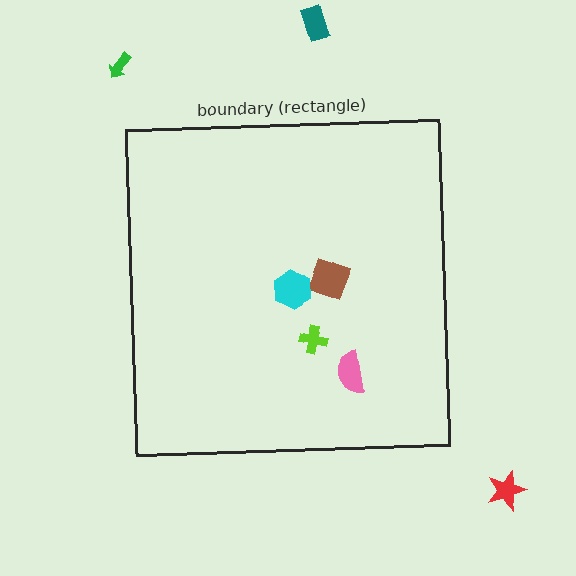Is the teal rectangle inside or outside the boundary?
Outside.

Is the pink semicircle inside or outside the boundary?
Inside.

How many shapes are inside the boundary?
4 inside, 3 outside.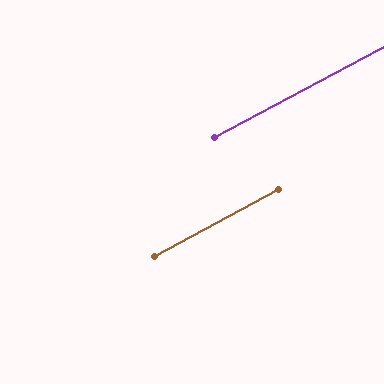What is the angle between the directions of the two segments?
Approximately 0 degrees.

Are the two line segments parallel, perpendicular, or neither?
Parallel — their directions differ by only 0.3°.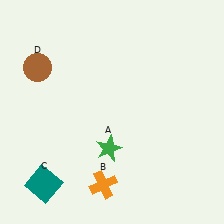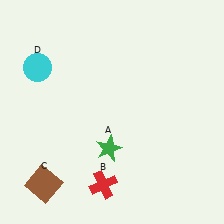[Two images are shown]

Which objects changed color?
B changed from orange to red. C changed from teal to brown. D changed from brown to cyan.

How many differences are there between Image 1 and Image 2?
There are 3 differences between the two images.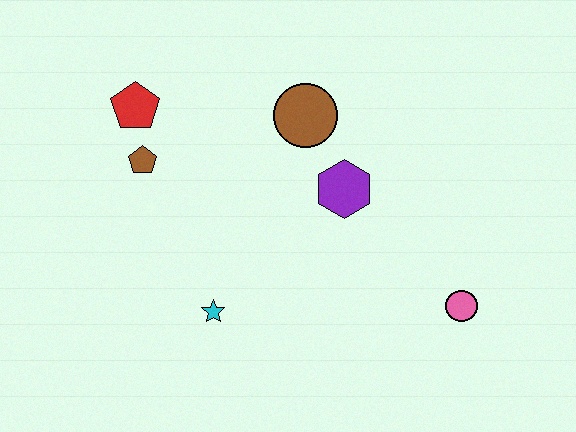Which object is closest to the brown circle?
The purple hexagon is closest to the brown circle.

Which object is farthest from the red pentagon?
The pink circle is farthest from the red pentagon.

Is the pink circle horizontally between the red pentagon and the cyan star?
No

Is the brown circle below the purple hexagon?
No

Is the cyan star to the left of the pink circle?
Yes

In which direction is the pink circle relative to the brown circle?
The pink circle is below the brown circle.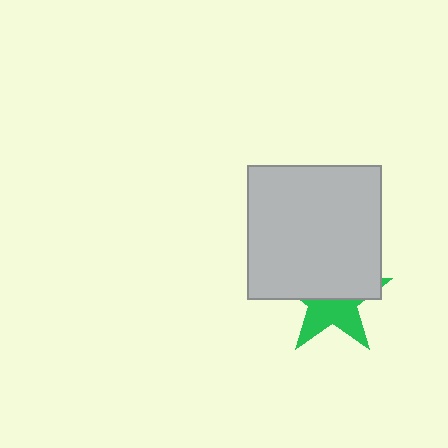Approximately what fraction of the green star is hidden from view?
Roughly 55% of the green star is hidden behind the light gray square.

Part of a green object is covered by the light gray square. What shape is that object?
It is a star.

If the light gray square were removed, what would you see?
You would see the complete green star.